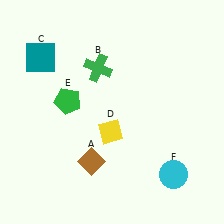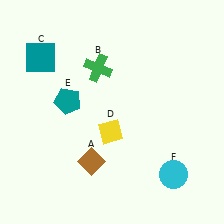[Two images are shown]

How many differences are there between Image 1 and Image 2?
There is 1 difference between the two images.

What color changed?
The pentagon (E) changed from green in Image 1 to teal in Image 2.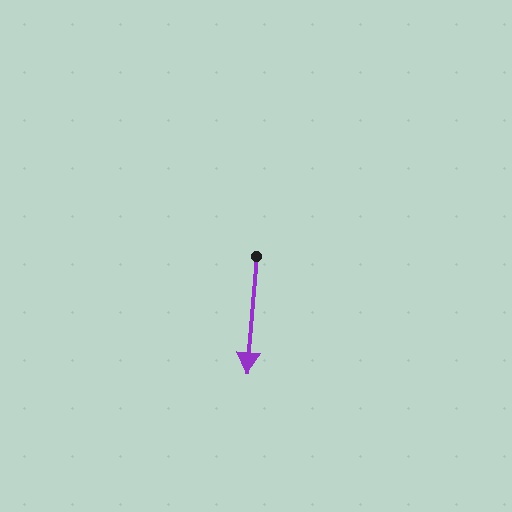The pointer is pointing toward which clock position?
Roughly 6 o'clock.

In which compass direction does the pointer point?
South.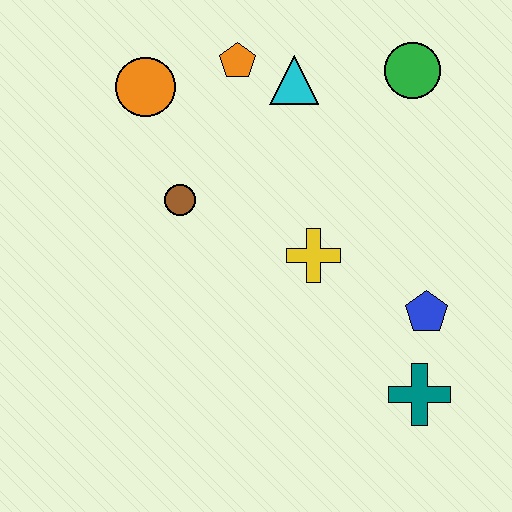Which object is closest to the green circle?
The cyan triangle is closest to the green circle.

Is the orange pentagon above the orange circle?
Yes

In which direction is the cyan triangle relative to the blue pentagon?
The cyan triangle is above the blue pentagon.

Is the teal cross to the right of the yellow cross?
Yes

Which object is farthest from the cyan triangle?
The teal cross is farthest from the cyan triangle.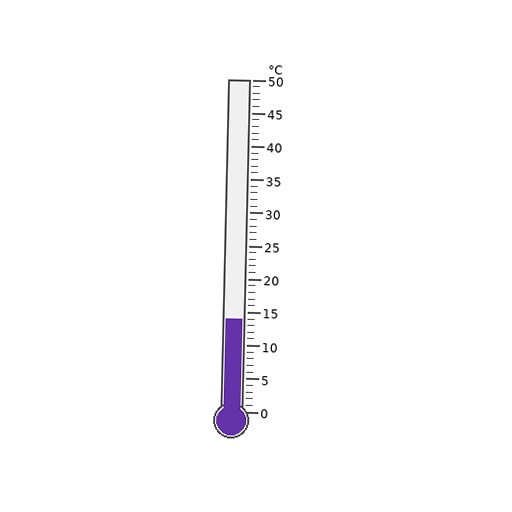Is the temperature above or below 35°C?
The temperature is below 35°C.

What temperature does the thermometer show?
The thermometer shows approximately 14°C.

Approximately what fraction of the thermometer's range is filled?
The thermometer is filled to approximately 30% of its range.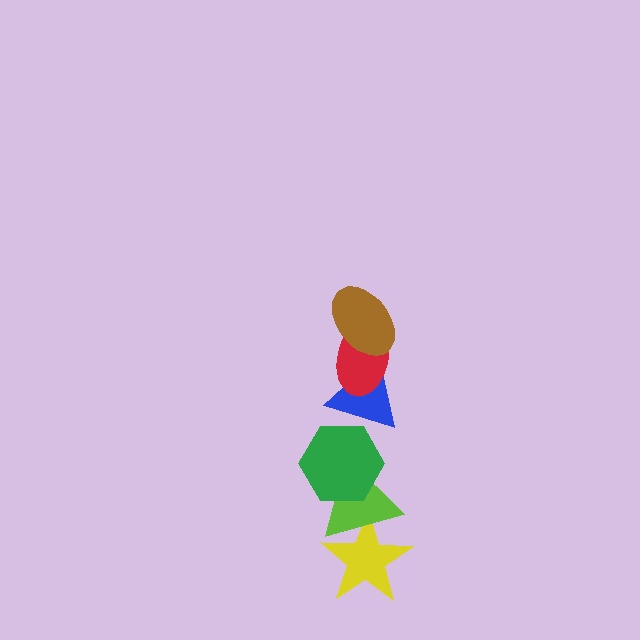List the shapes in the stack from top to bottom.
From top to bottom: the brown ellipse, the red ellipse, the blue triangle, the green hexagon, the lime triangle, the yellow star.